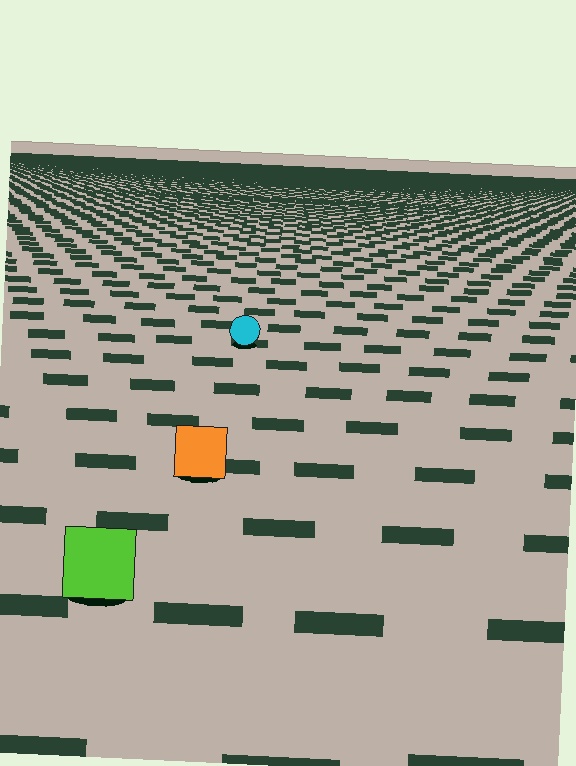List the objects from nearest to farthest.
From nearest to farthest: the lime square, the orange square, the cyan circle.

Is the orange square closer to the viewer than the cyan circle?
Yes. The orange square is closer — you can tell from the texture gradient: the ground texture is coarser near it.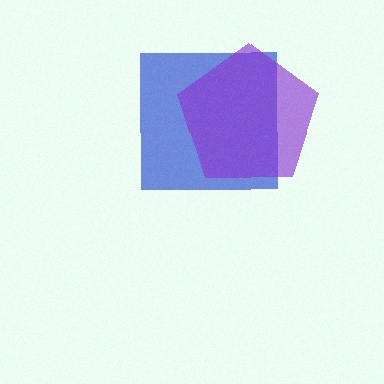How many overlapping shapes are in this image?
There are 2 overlapping shapes in the image.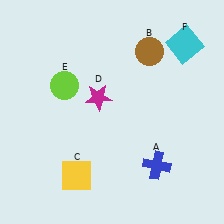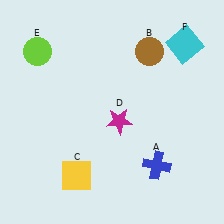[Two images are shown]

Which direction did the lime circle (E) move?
The lime circle (E) moved up.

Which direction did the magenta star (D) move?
The magenta star (D) moved down.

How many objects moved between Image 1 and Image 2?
2 objects moved between the two images.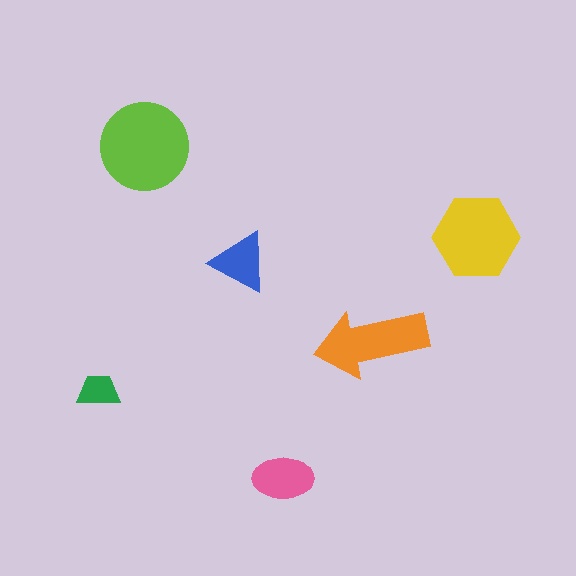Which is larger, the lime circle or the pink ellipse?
The lime circle.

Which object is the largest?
The lime circle.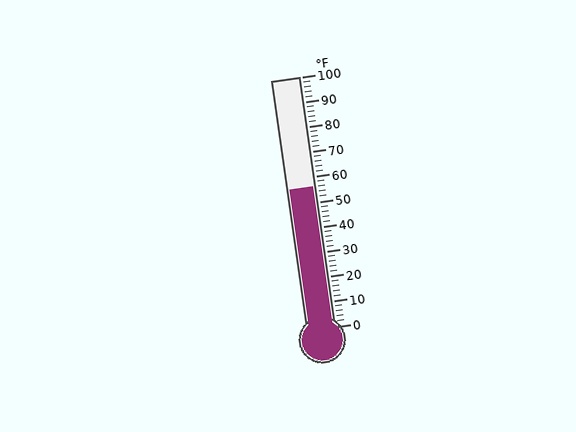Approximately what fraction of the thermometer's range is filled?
The thermometer is filled to approximately 55% of its range.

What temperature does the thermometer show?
The thermometer shows approximately 56°F.